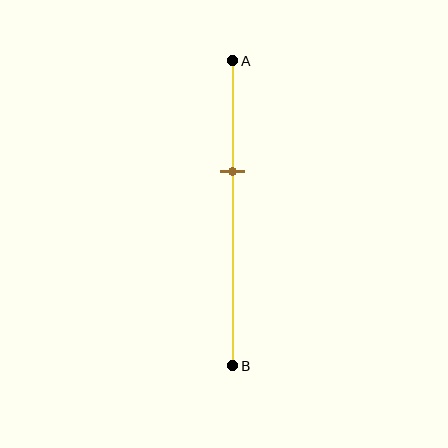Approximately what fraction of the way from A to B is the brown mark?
The brown mark is approximately 35% of the way from A to B.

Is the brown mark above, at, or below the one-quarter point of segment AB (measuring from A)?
The brown mark is below the one-quarter point of segment AB.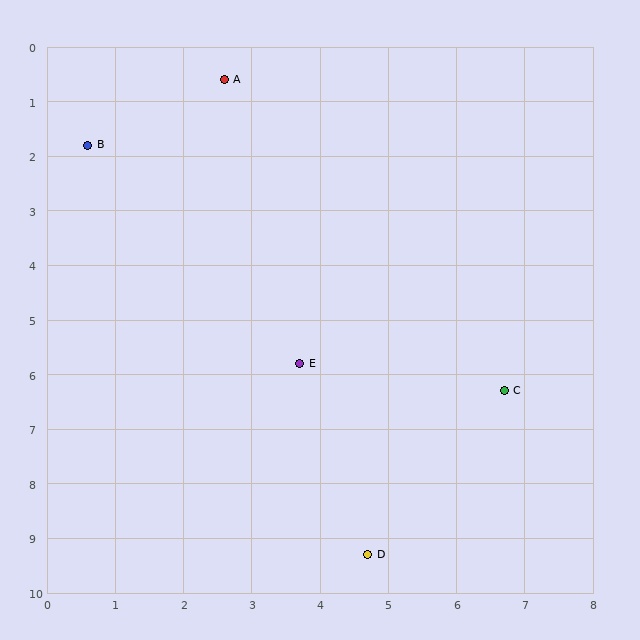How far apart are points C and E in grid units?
Points C and E are about 3.0 grid units apart.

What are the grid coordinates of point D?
Point D is at approximately (4.7, 9.3).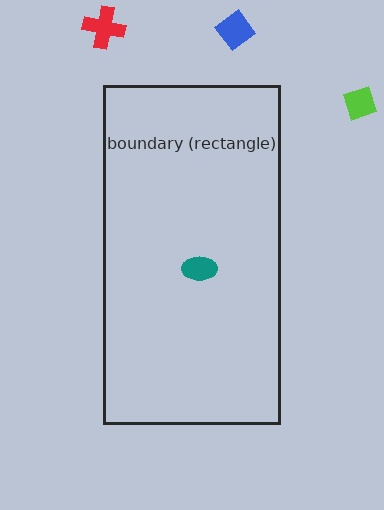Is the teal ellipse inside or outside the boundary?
Inside.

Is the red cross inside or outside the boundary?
Outside.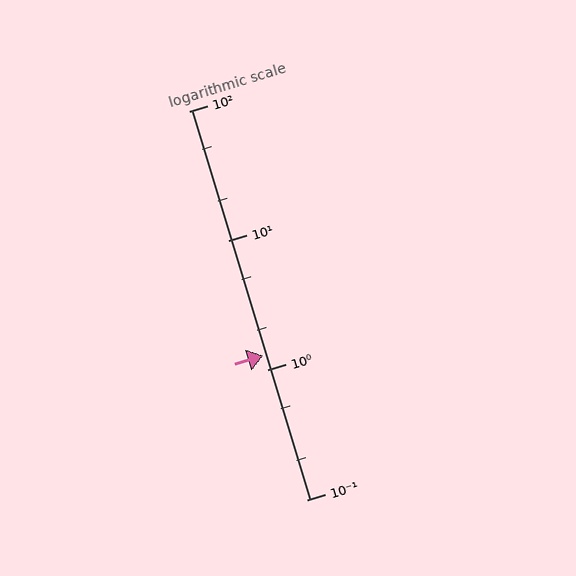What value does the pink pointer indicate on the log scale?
The pointer indicates approximately 1.3.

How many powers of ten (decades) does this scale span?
The scale spans 3 decades, from 0.1 to 100.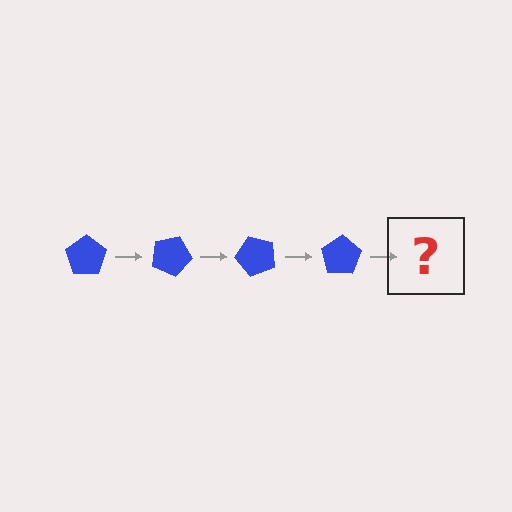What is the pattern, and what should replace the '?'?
The pattern is that the pentagon rotates 25 degrees each step. The '?' should be a blue pentagon rotated 100 degrees.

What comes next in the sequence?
The next element should be a blue pentagon rotated 100 degrees.